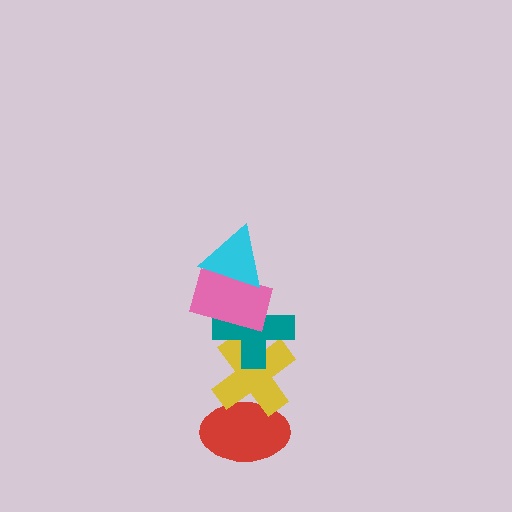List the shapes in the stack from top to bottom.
From top to bottom: the cyan triangle, the pink rectangle, the teal cross, the yellow cross, the red ellipse.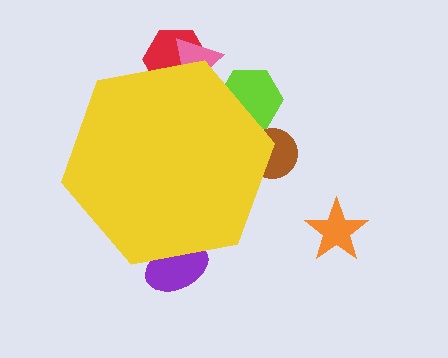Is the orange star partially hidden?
No, the orange star is fully visible.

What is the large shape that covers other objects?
A yellow hexagon.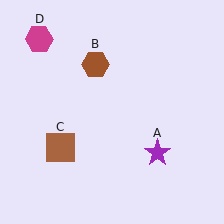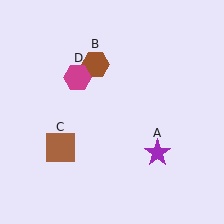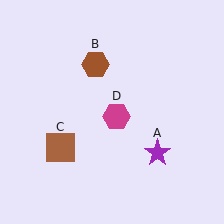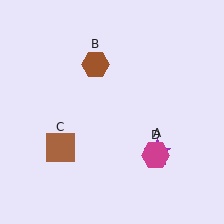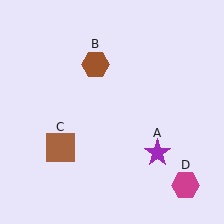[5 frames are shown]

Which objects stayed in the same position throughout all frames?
Purple star (object A) and brown hexagon (object B) and brown square (object C) remained stationary.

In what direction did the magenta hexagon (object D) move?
The magenta hexagon (object D) moved down and to the right.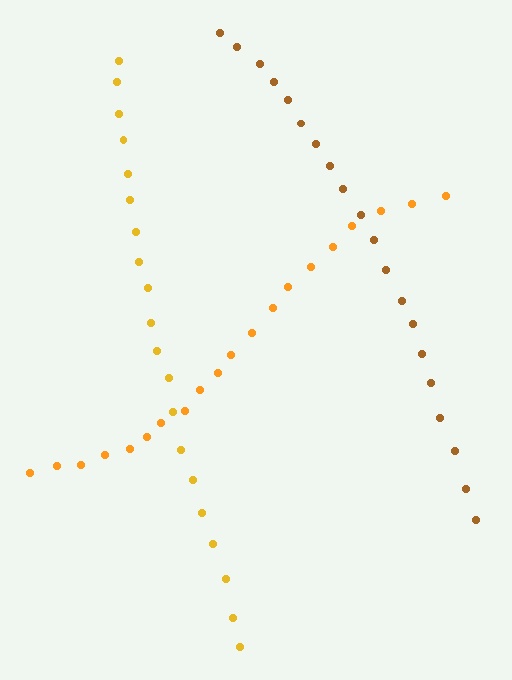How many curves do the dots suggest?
There are 3 distinct paths.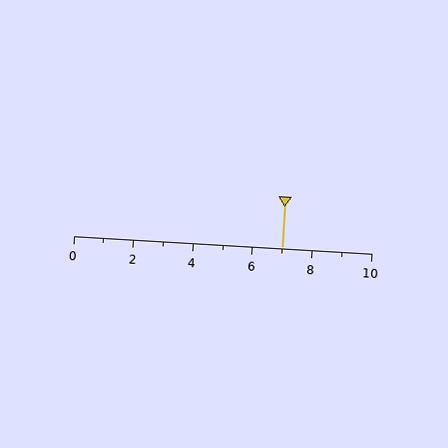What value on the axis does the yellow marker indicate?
The marker indicates approximately 7.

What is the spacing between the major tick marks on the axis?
The major ticks are spaced 2 apart.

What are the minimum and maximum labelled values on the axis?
The axis runs from 0 to 10.